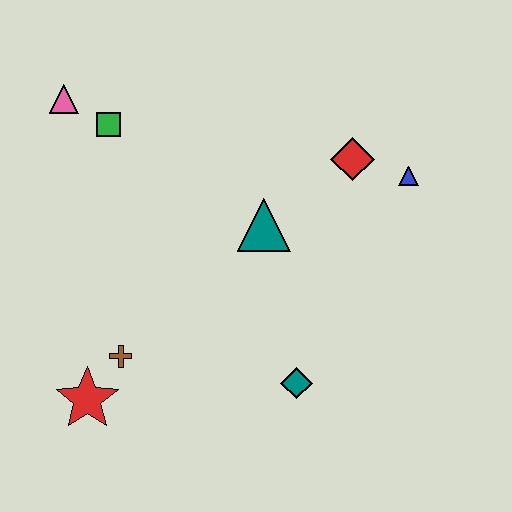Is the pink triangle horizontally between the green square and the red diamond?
No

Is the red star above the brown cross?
No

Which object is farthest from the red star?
The blue triangle is farthest from the red star.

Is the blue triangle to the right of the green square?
Yes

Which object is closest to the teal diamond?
The teal triangle is closest to the teal diamond.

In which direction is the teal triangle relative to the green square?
The teal triangle is to the right of the green square.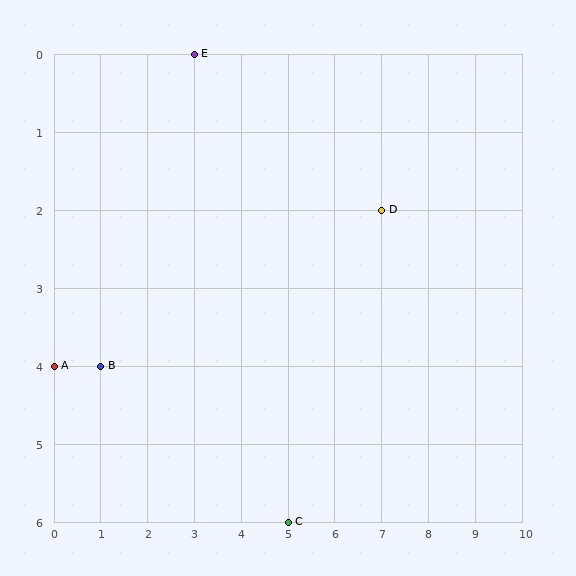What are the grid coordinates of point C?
Point C is at grid coordinates (5, 6).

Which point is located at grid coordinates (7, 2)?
Point D is at (7, 2).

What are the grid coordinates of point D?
Point D is at grid coordinates (7, 2).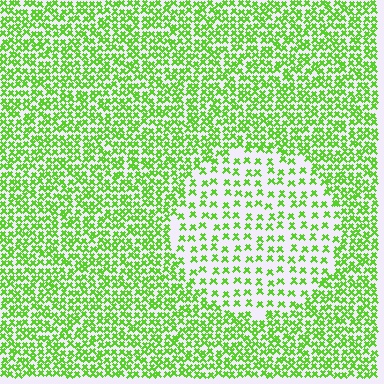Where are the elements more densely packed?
The elements are more densely packed outside the circle boundary.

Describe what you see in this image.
The image contains small lime elements arranged at two different densities. A circle-shaped region is visible where the elements are less densely packed than the surrounding area.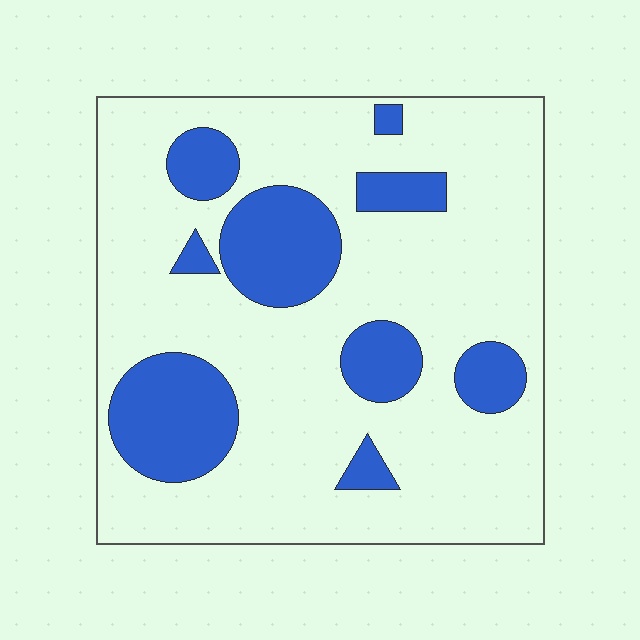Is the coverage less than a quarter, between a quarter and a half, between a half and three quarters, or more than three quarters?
Less than a quarter.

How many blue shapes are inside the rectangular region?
9.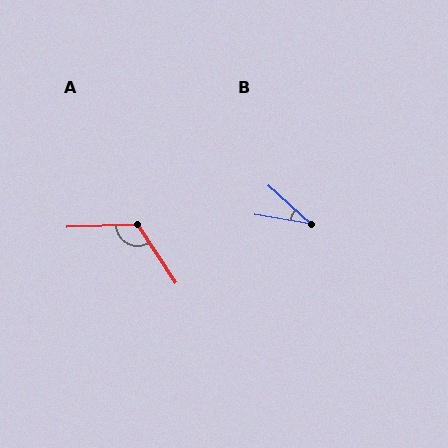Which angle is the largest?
A, at approximately 122 degrees.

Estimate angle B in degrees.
Approximately 33 degrees.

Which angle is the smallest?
B, at approximately 33 degrees.